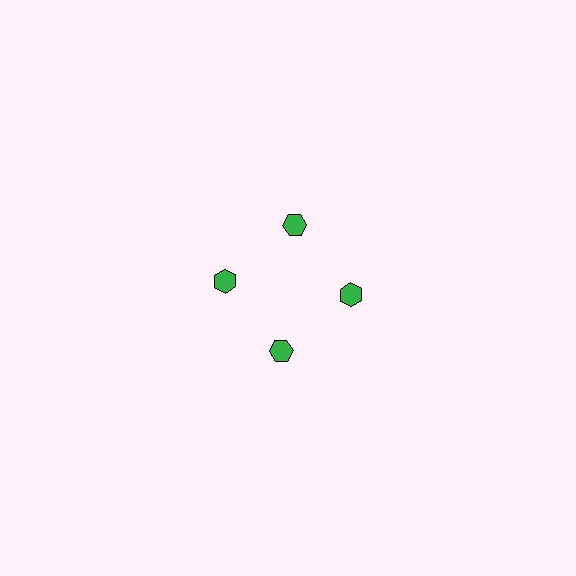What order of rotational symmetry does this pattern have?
This pattern has 4-fold rotational symmetry.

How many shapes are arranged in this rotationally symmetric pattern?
There are 4 shapes, arranged in 4 groups of 1.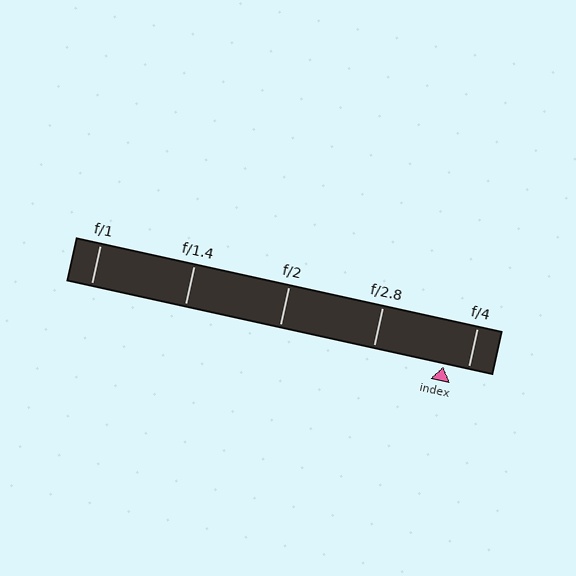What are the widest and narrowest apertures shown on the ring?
The widest aperture shown is f/1 and the narrowest is f/4.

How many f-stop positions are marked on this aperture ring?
There are 5 f-stop positions marked.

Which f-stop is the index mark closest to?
The index mark is closest to f/4.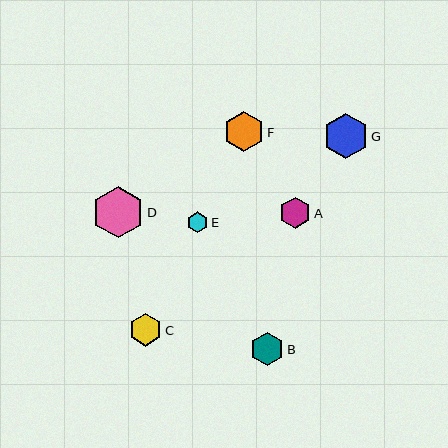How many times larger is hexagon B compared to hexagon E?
Hexagon B is approximately 1.6 times the size of hexagon E.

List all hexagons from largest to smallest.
From largest to smallest: D, G, F, B, C, A, E.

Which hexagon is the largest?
Hexagon D is the largest with a size of approximately 51 pixels.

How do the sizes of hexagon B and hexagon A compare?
Hexagon B and hexagon A are approximately the same size.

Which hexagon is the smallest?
Hexagon E is the smallest with a size of approximately 21 pixels.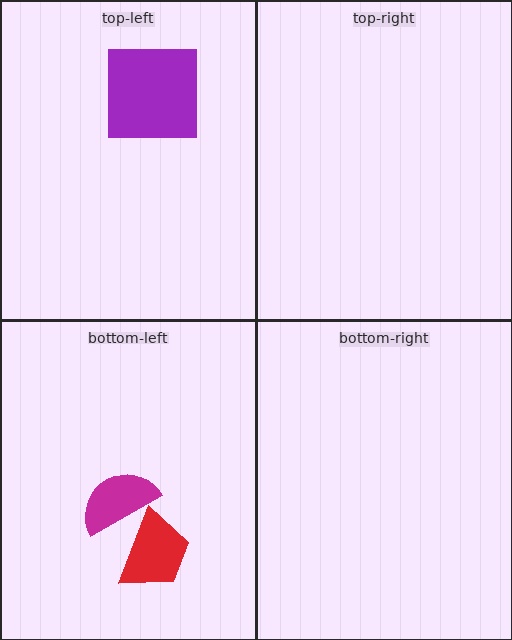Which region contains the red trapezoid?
The bottom-left region.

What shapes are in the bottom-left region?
The magenta semicircle, the red trapezoid.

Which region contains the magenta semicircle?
The bottom-left region.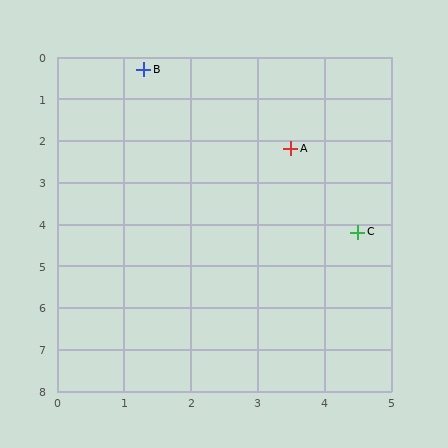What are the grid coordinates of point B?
Point B is at approximately (1.3, 0.3).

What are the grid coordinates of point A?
Point A is at approximately (3.5, 2.2).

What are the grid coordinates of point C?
Point C is at approximately (4.5, 4.2).